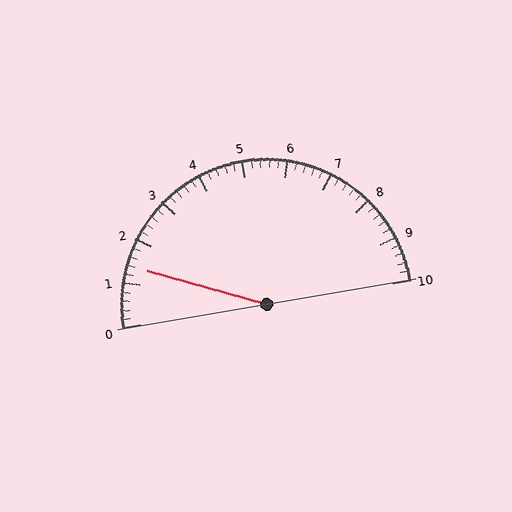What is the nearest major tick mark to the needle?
The nearest major tick mark is 1.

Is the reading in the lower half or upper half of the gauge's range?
The reading is in the lower half of the range (0 to 10).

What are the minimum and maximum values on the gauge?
The gauge ranges from 0 to 10.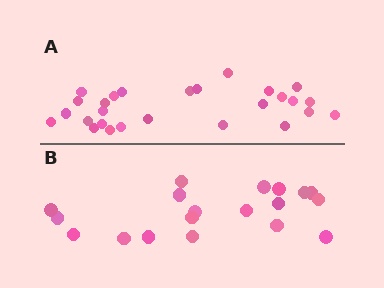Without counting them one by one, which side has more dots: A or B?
Region A (the top region) has more dots.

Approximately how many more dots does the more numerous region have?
Region A has roughly 8 or so more dots than region B.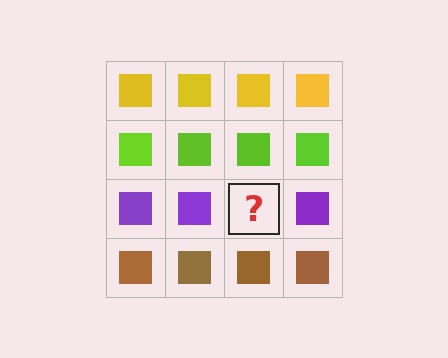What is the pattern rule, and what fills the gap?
The rule is that each row has a consistent color. The gap should be filled with a purple square.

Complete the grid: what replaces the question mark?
The question mark should be replaced with a purple square.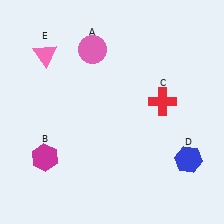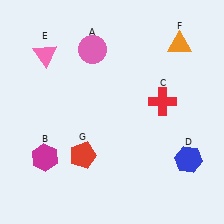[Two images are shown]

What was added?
An orange triangle (F), a red pentagon (G) were added in Image 2.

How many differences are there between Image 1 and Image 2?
There are 2 differences between the two images.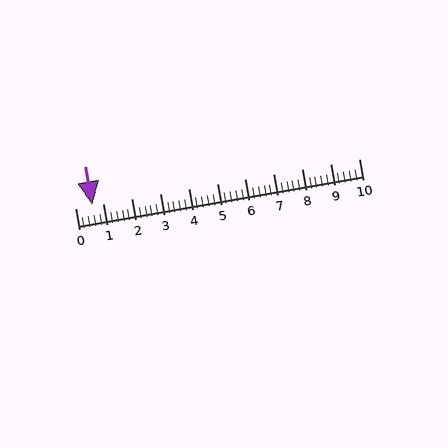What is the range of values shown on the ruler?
The ruler shows values from 0 to 10.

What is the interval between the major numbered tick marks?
The major tick marks are spaced 1 units apart.